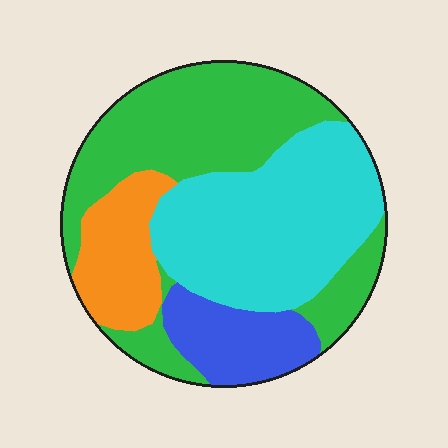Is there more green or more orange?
Green.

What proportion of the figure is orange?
Orange covers roughly 15% of the figure.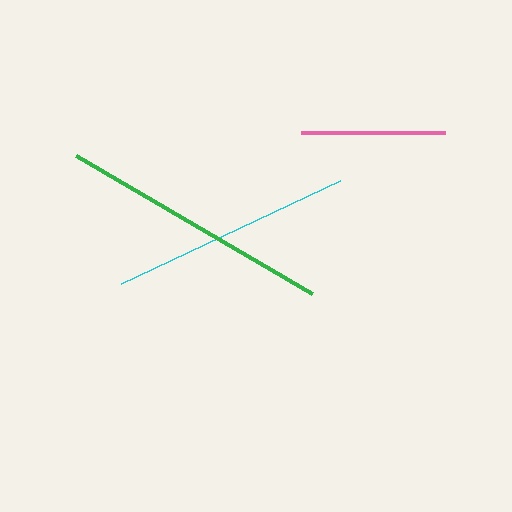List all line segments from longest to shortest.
From longest to shortest: green, cyan, pink.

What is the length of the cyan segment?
The cyan segment is approximately 242 pixels long.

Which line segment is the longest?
The green line is the longest at approximately 274 pixels.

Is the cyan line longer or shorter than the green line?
The green line is longer than the cyan line.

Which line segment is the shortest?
The pink line is the shortest at approximately 144 pixels.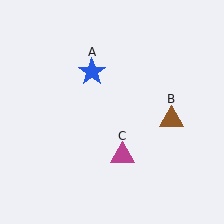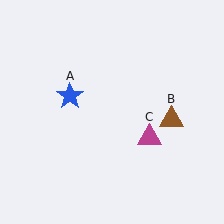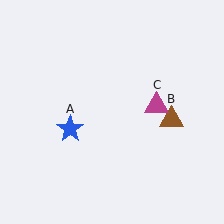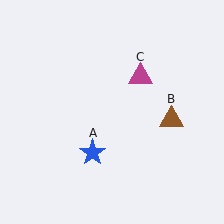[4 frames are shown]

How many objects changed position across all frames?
2 objects changed position: blue star (object A), magenta triangle (object C).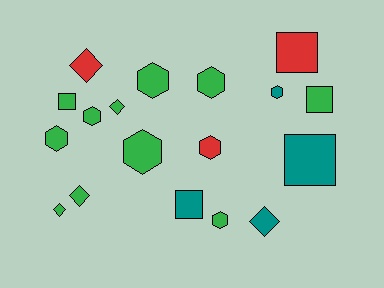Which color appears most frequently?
Green, with 11 objects.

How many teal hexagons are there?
There is 1 teal hexagon.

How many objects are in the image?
There are 18 objects.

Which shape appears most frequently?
Hexagon, with 8 objects.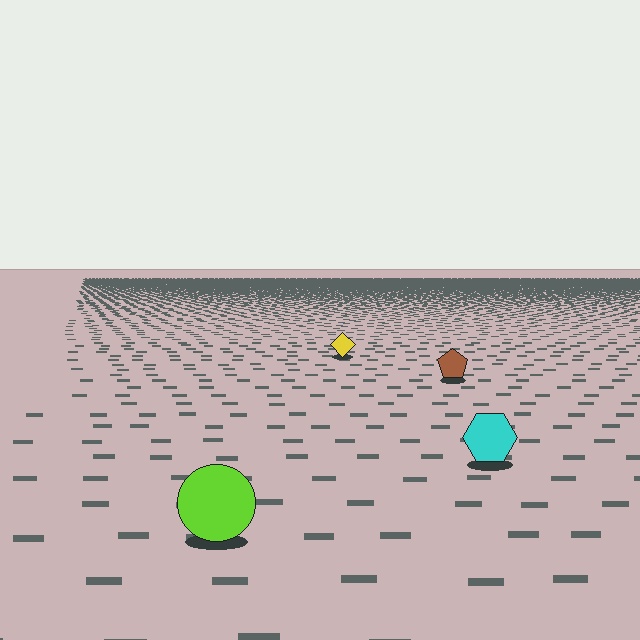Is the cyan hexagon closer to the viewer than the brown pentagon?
Yes. The cyan hexagon is closer — you can tell from the texture gradient: the ground texture is coarser near it.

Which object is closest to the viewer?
The lime circle is closest. The texture marks near it are larger and more spread out.